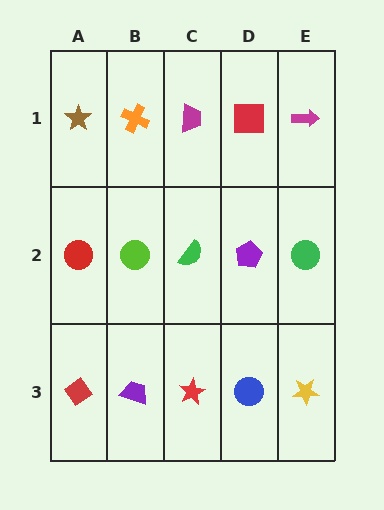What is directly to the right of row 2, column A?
A lime circle.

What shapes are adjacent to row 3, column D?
A purple pentagon (row 2, column D), a red star (row 3, column C), a yellow star (row 3, column E).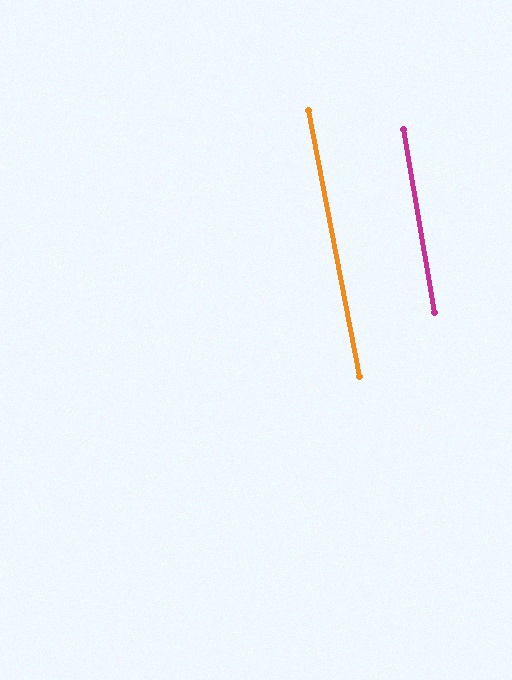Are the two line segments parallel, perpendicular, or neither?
Parallel — their directions differ by only 1.5°.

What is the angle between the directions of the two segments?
Approximately 2 degrees.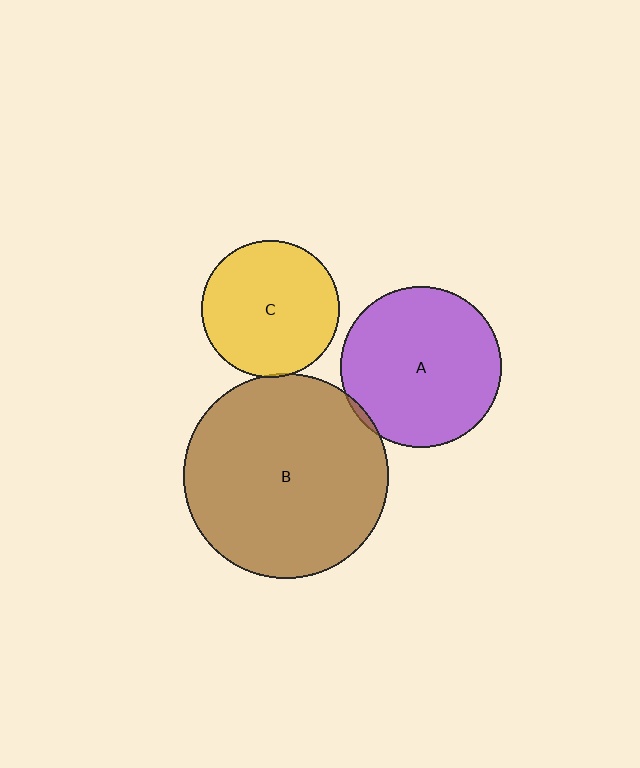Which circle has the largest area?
Circle B (brown).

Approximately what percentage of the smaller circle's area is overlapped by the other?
Approximately 5%.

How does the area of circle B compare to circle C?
Approximately 2.2 times.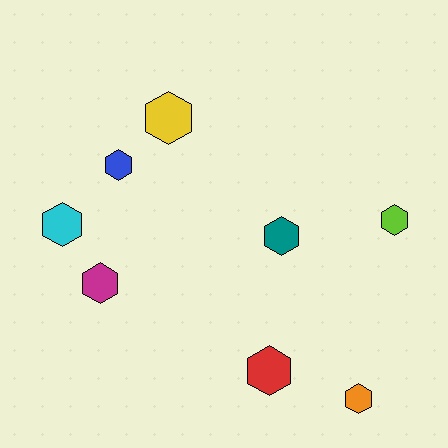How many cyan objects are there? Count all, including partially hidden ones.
There is 1 cyan object.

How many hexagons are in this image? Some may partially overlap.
There are 8 hexagons.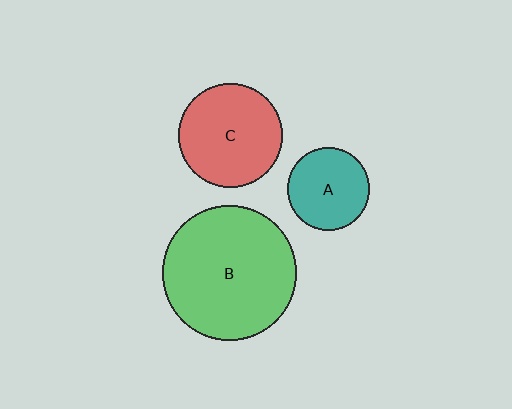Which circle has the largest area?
Circle B (green).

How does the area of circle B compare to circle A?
Approximately 2.7 times.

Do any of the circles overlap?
No, none of the circles overlap.